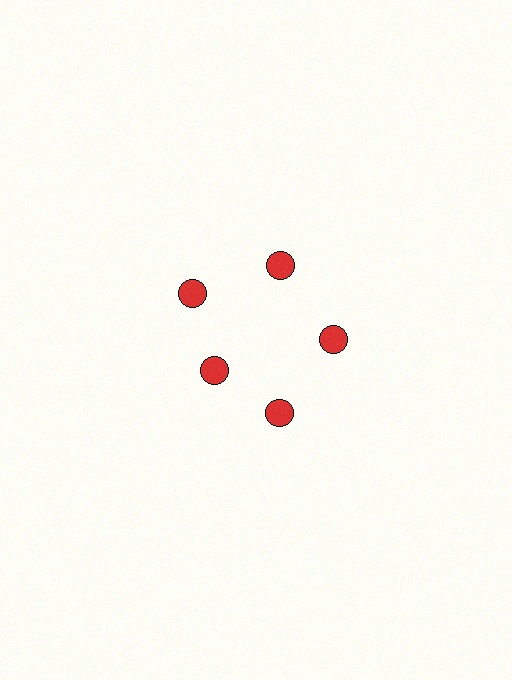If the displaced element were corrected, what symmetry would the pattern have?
It would have 5-fold rotational symmetry — the pattern would map onto itself every 72 degrees.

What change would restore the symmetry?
The symmetry would be restored by moving it outward, back onto the ring so that all 5 circles sit at equal angles and equal distance from the center.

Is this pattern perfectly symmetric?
No. The 5 red circles are arranged in a ring, but one element near the 8 o'clock position is pulled inward toward the center, breaking the 5-fold rotational symmetry.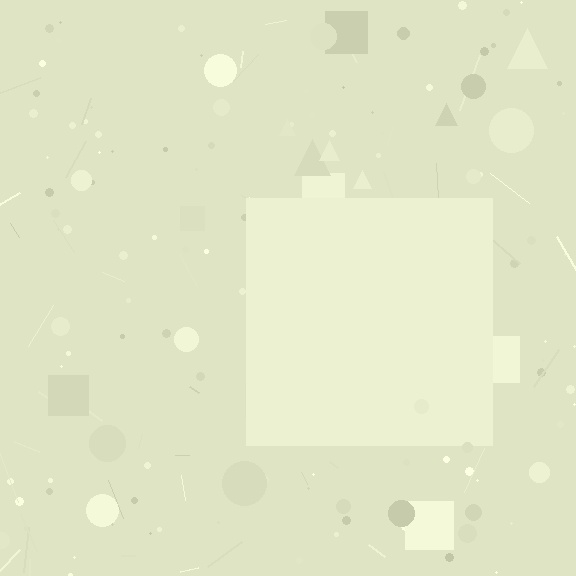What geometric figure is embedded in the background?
A square is embedded in the background.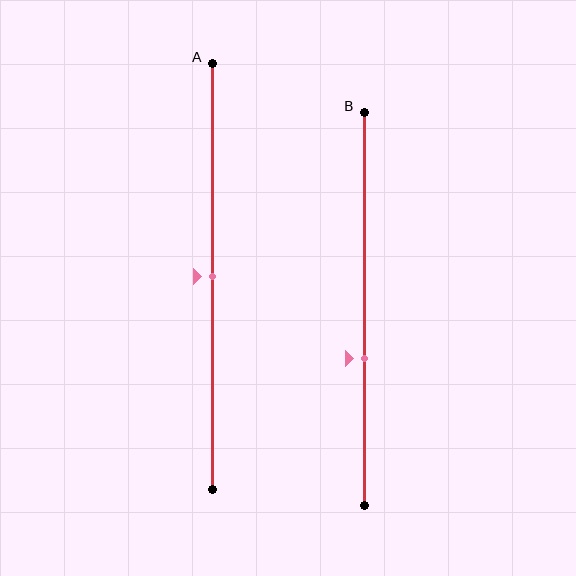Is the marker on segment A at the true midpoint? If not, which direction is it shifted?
Yes, the marker on segment A is at the true midpoint.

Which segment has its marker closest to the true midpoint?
Segment A has its marker closest to the true midpoint.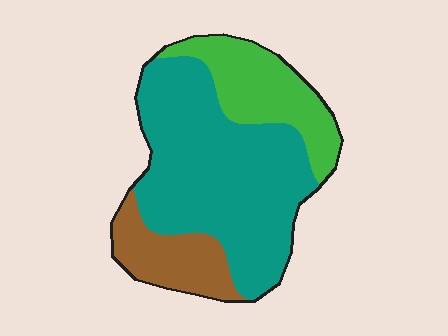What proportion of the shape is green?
Green covers 23% of the shape.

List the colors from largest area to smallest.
From largest to smallest: teal, green, brown.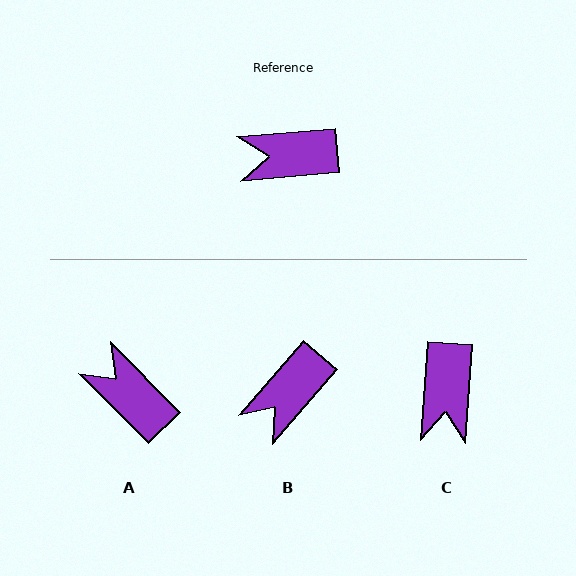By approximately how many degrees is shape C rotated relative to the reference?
Approximately 81 degrees counter-clockwise.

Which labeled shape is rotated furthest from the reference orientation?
C, about 81 degrees away.